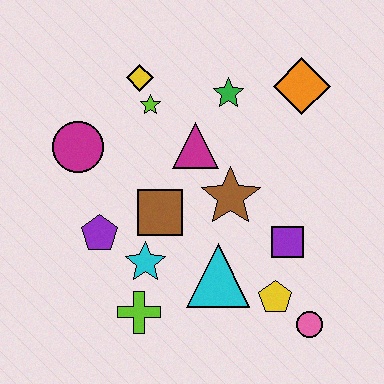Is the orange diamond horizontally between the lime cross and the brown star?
No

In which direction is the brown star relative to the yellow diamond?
The brown star is below the yellow diamond.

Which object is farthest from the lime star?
The pink circle is farthest from the lime star.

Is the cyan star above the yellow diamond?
No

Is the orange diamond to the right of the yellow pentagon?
Yes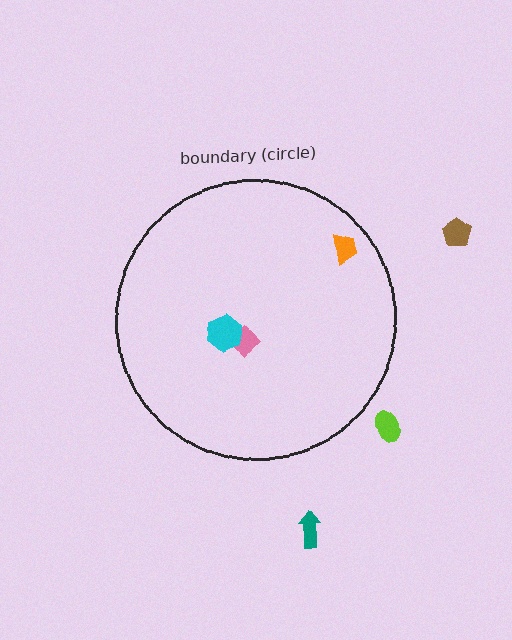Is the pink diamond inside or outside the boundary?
Inside.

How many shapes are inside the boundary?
3 inside, 3 outside.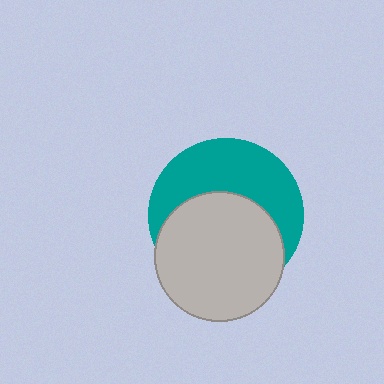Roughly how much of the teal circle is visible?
About half of it is visible (roughly 47%).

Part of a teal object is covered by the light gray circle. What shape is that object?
It is a circle.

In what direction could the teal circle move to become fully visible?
The teal circle could move up. That would shift it out from behind the light gray circle entirely.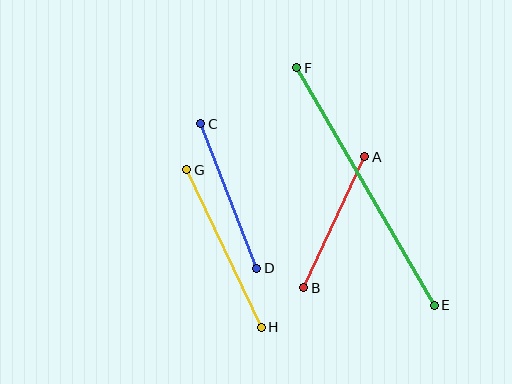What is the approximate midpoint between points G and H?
The midpoint is at approximately (224, 248) pixels.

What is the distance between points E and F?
The distance is approximately 274 pixels.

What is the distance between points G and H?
The distance is approximately 174 pixels.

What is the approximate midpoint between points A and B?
The midpoint is at approximately (334, 222) pixels.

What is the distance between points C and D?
The distance is approximately 155 pixels.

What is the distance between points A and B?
The distance is approximately 144 pixels.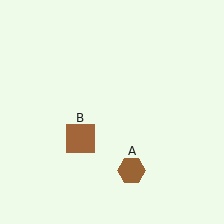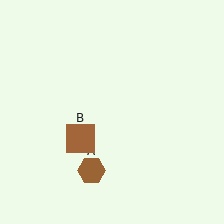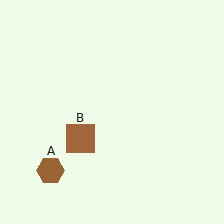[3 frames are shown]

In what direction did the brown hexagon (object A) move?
The brown hexagon (object A) moved left.